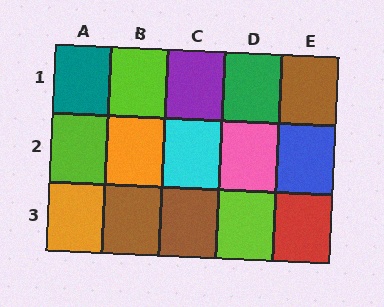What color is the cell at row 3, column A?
Orange.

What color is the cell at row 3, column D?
Lime.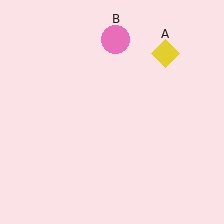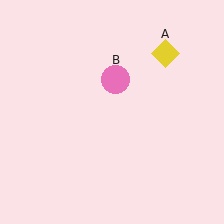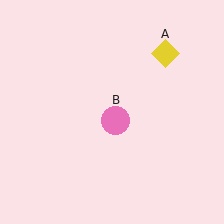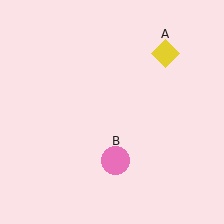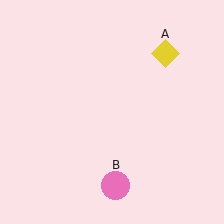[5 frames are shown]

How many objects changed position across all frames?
1 object changed position: pink circle (object B).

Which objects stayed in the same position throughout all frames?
Yellow diamond (object A) remained stationary.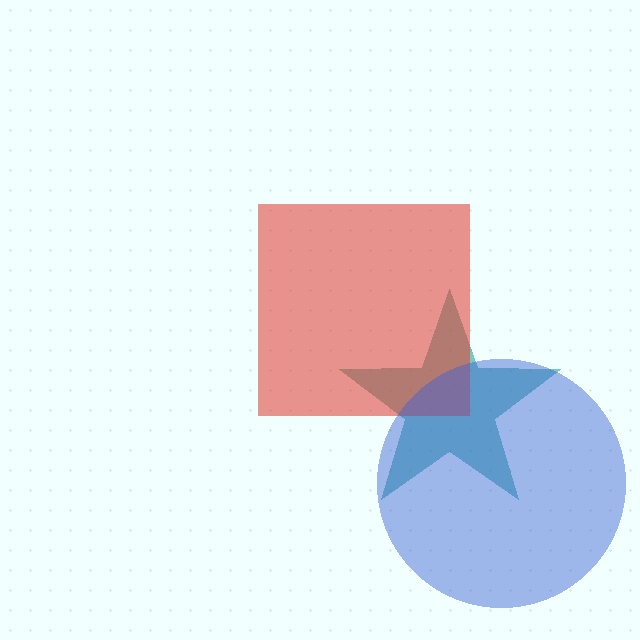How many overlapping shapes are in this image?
There are 3 overlapping shapes in the image.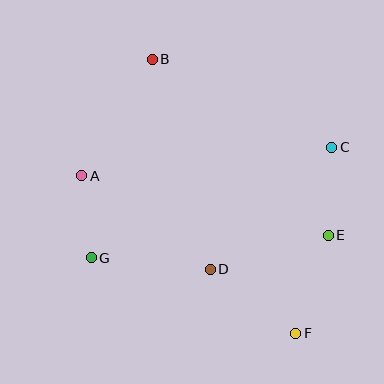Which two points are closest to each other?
Points A and G are closest to each other.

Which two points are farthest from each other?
Points B and F are farthest from each other.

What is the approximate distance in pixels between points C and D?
The distance between C and D is approximately 172 pixels.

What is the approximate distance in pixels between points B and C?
The distance between B and C is approximately 199 pixels.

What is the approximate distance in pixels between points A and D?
The distance between A and D is approximately 159 pixels.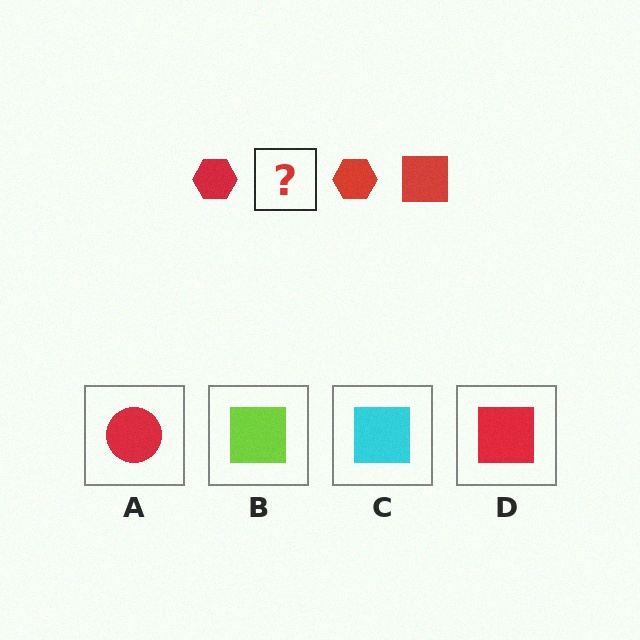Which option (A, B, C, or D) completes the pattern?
D.